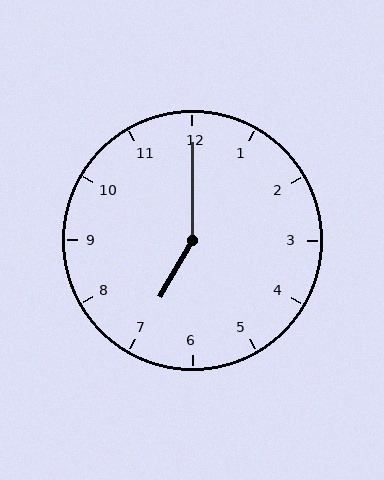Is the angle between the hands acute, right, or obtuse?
It is obtuse.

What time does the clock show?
7:00.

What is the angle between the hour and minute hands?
Approximately 150 degrees.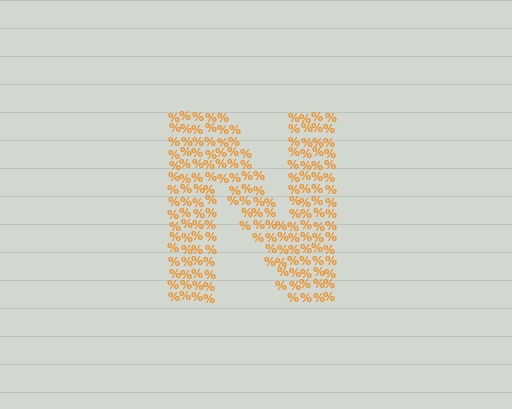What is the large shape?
The large shape is the letter N.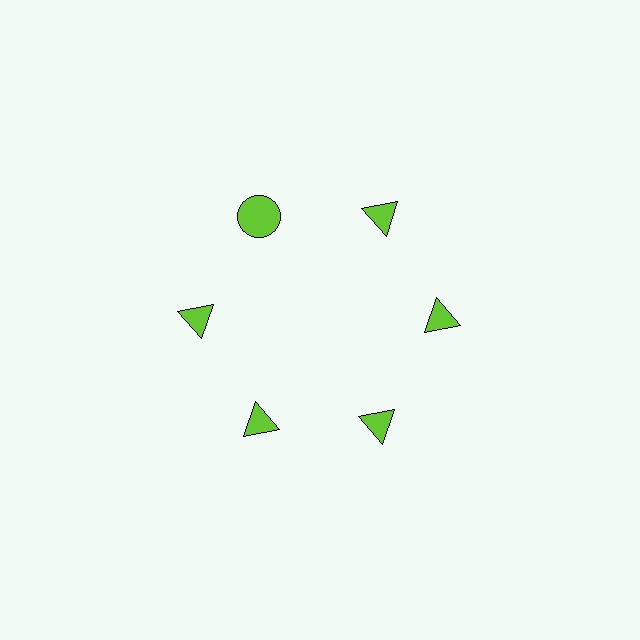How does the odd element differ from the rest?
It has a different shape: circle instead of triangle.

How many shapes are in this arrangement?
There are 6 shapes arranged in a ring pattern.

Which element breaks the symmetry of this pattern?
The lime circle at roughly the 11 o'clock position breaks the symmetry. All other shapes are lime triangles.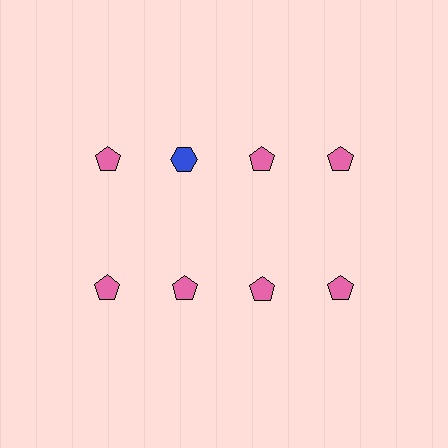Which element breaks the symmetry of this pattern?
The blue hexagon in the top row, second from left column breaks the symmetry. All other shapes are pink pentagons.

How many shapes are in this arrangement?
There are 8 shapes arranged in a grid pattern.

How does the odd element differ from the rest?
It differs in both color (blue instead of pink) and shape (hexagon instead of pentagon).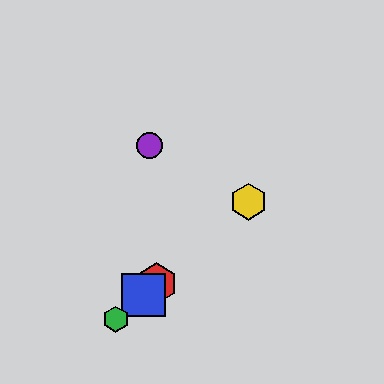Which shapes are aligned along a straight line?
The red hexagon, the blue square, the green hexagon, the yellow hexagon are aligned along a straight line.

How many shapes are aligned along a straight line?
4 shapes (the red hexagon, the blue square, the green hexagon, the yellow hexagon) are aligned along a straight line.